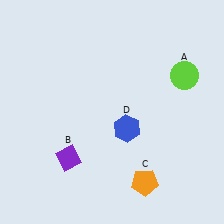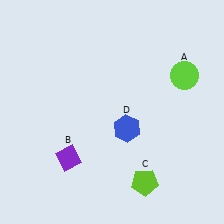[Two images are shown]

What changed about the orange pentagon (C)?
In Image 1, C is orange. In Image 2, it changed to lime.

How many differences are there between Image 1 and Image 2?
There is 1 difference between the two images.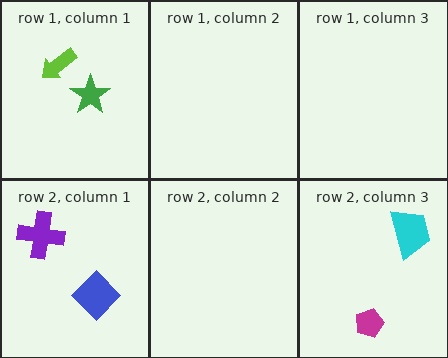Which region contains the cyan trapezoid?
The row 2, column 3 region.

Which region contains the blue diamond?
The row 2, column 1 region.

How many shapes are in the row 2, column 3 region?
2.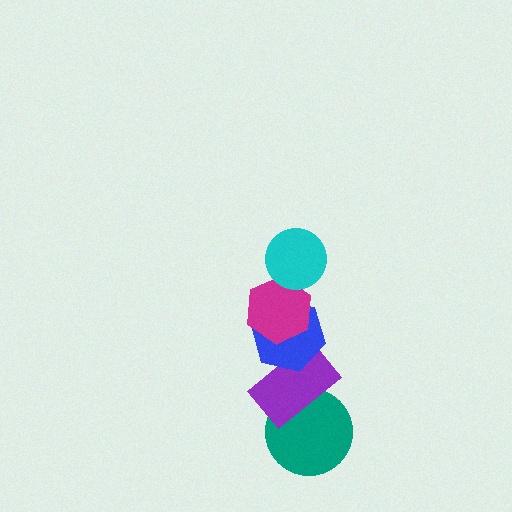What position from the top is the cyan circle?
The cyan circle is 1st from the top.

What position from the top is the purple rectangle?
The purple rectangle is 4th from the top.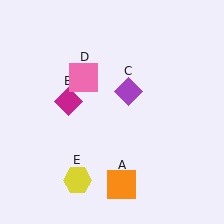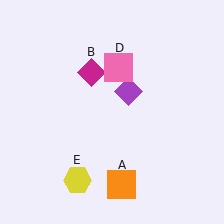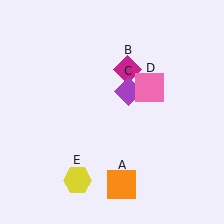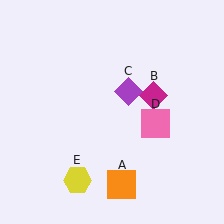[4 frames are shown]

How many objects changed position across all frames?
2 objects changed position: magenta diamond (object B), pink square (object D).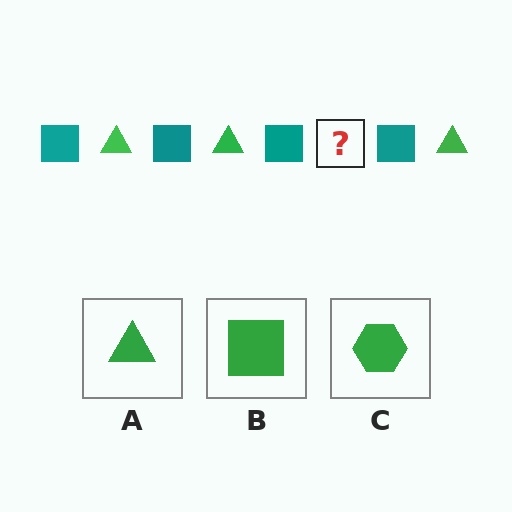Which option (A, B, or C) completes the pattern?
A.